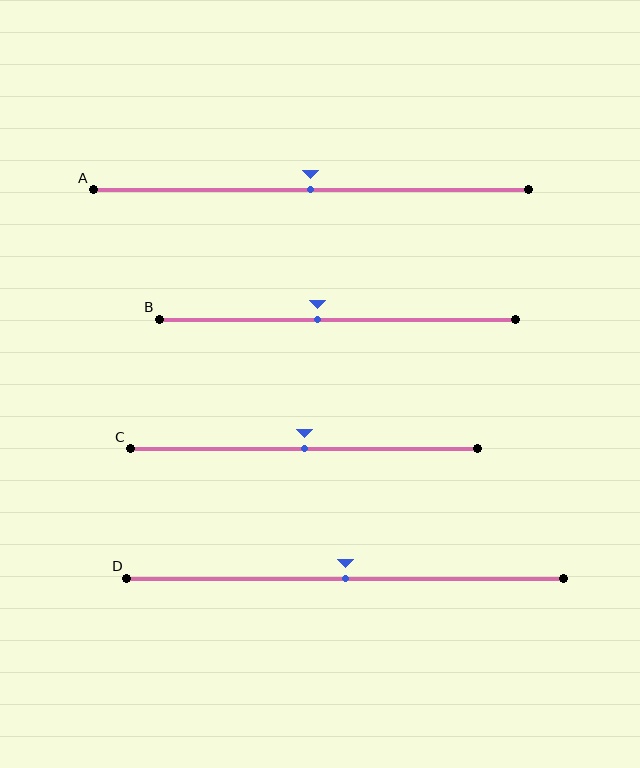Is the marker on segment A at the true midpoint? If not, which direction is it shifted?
Yes, the marker on segment A is at the true midpoint.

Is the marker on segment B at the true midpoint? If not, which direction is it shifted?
No, the marker on segment B is shifted to the left by about 6% of the segment length.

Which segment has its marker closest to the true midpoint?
Segment A has its marker closest to the true midpoint.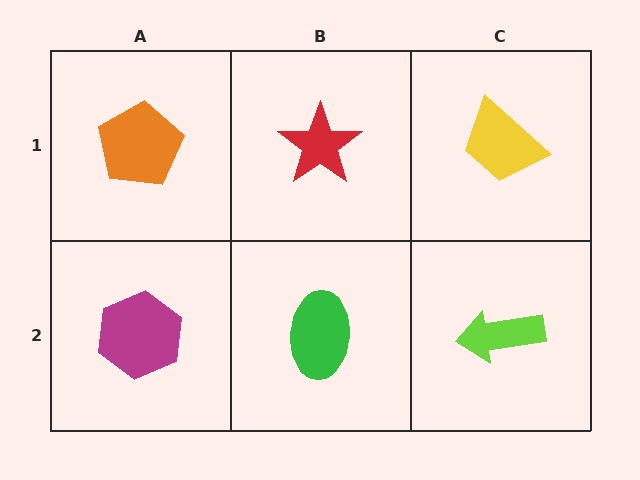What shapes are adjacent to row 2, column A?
An orange pentagon (row 1, column A), a green ellipse (row 2, column B).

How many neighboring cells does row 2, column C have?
2.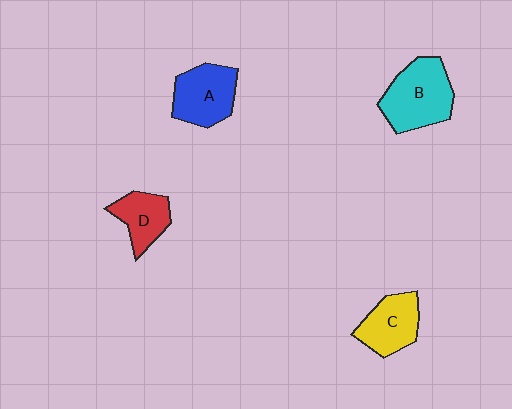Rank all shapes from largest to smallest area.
From largest to smallest: B (cyan), A (blue), C (yellow), D (red).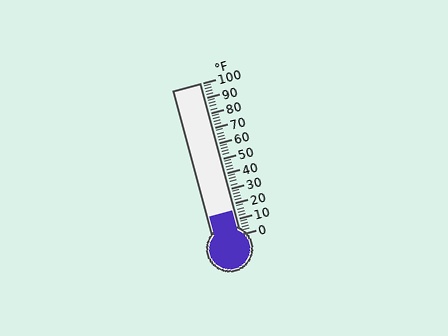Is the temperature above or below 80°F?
The temperature is below 80°F.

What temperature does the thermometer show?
The thermometer shows approximately 16°F.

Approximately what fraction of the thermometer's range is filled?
The thermometer is filled to approximately 15% of its range.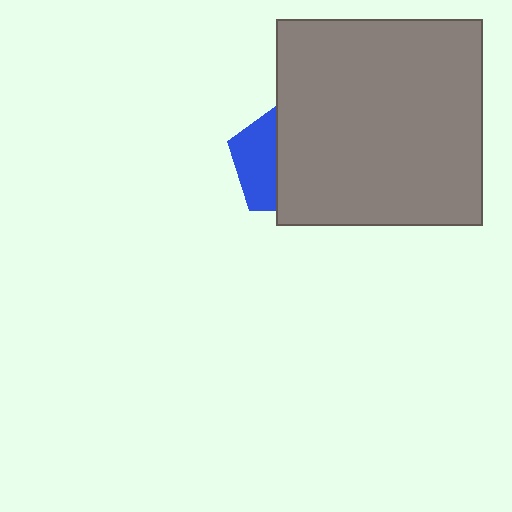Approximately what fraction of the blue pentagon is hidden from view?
Roughly 63% of the blue pentagon is hidden behind the gray rectangle.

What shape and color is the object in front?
The object in front is a gray rectangle.